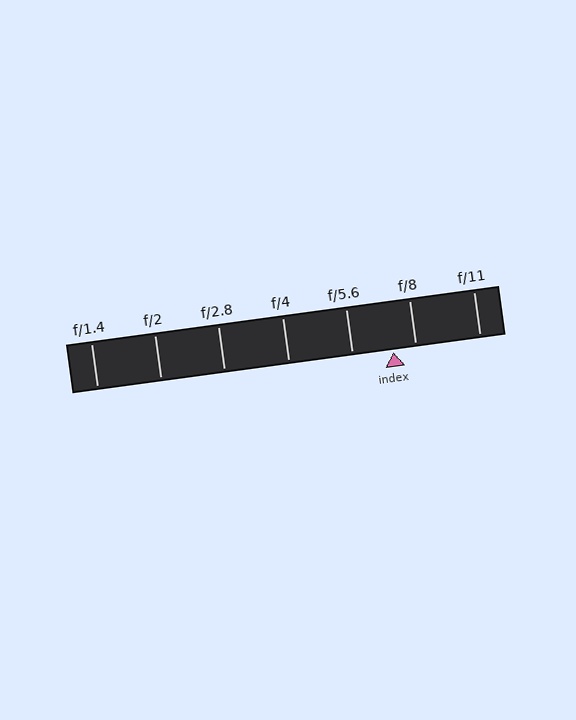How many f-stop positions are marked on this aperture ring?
There are 7 f-stop positions marked.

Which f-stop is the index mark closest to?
The index mark is closest to f/8.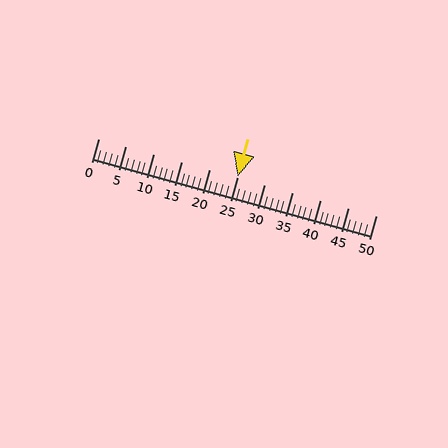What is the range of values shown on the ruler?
The ruler shows values from 0 to 50.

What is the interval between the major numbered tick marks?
The major tick marks are spaced 5 units apart.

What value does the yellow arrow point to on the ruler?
The yellow arrow points to approximately 25.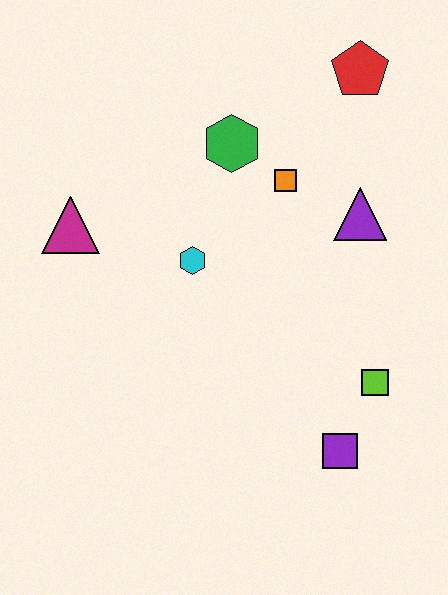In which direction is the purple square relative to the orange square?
The purple square is below the orange square.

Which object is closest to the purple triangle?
The orange square is closest to the purple triangle.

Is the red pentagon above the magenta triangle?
Yes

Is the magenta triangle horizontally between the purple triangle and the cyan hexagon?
No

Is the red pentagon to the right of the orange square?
Yes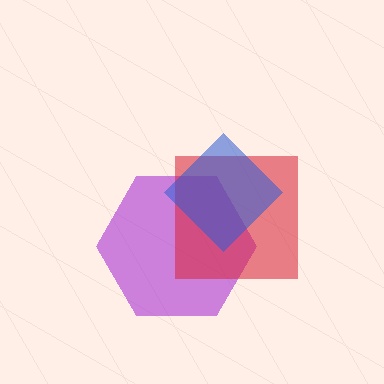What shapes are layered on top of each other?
The layered shapes are: a purple hexagon, a red square, a blue diamond.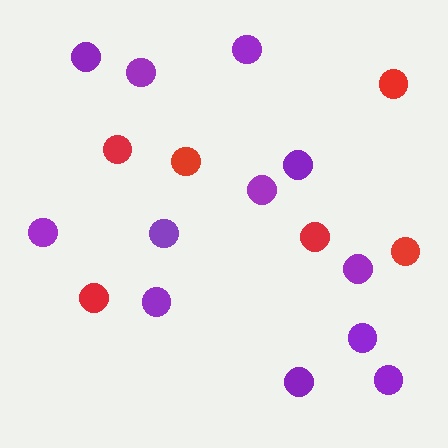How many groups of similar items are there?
There are 2 groups: one group of red circles (6) and one group of purple circles (12).